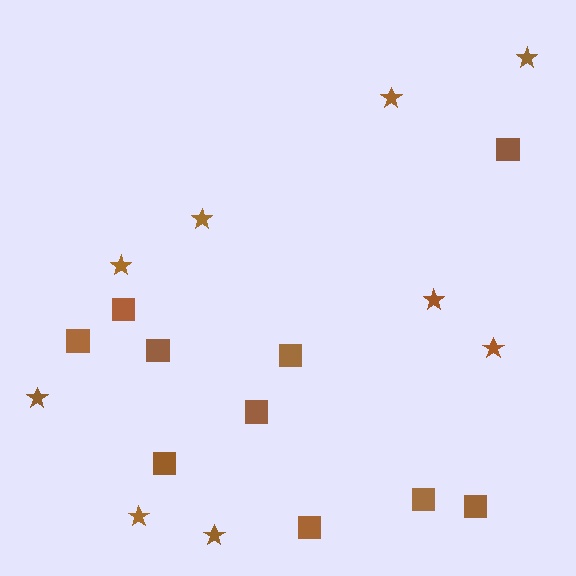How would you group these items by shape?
There are 2 groups: one group of squares (10) and one group of stars (9).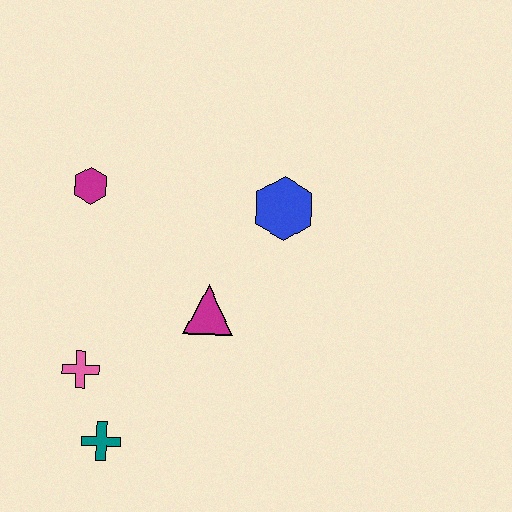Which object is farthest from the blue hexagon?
The teal cross is farthest from the blue hexagon.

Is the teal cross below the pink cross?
Yes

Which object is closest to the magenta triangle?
The blue hexagon is closest to the magenta triangle.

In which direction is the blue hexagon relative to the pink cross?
The blue hexagon is to the right of the pink cross.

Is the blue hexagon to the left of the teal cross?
No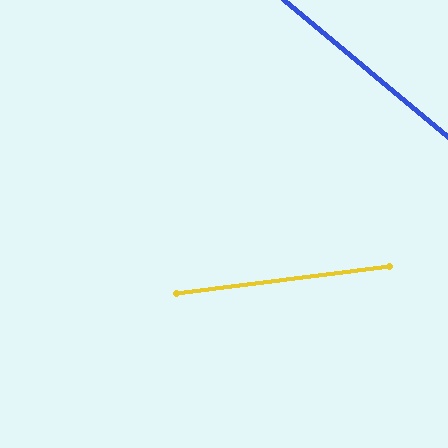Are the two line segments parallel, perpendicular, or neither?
Neither parallel nor perpendicular — they differ by about 47°.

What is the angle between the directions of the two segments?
Approximately 47 degrees.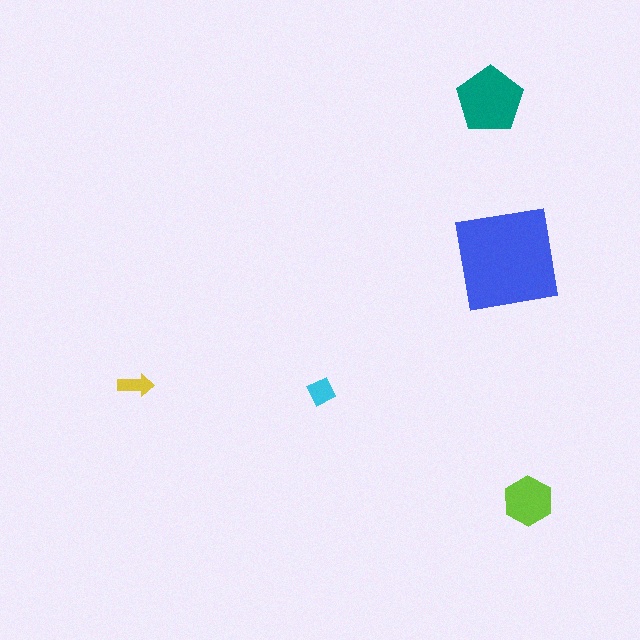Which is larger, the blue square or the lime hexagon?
The blue square.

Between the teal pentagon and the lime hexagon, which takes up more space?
The teal pentagon.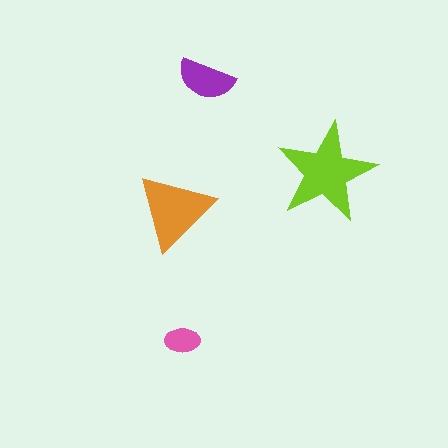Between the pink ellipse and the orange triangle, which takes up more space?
The orange triangle.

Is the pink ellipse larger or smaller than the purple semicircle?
Smaller.